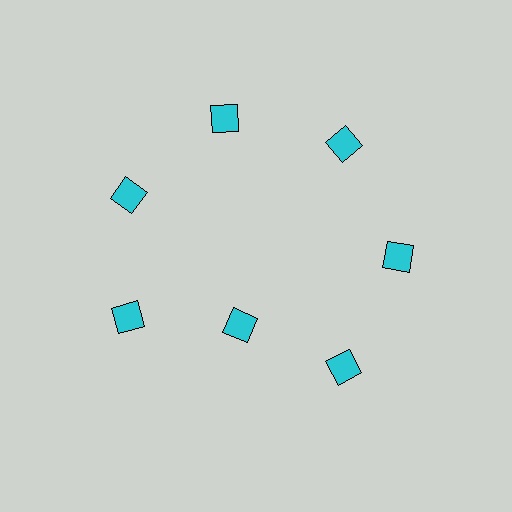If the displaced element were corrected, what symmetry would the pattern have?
It would have 7-fold rotational symmetry — the pattern would map onto itself every 51 degrees.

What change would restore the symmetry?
The symmetry would be restored by moving it outward, back onto the ring so that all 7 diamonds sit at equal angles and equal distance from the center.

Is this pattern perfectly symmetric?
No. The 7 cyan diamonds are arranged in a ring, but one element near the 6 o'clock position is pulled inward toward the center, breaking the 7-fold rotational symmetry.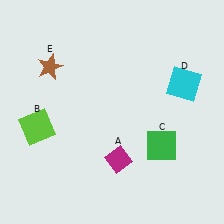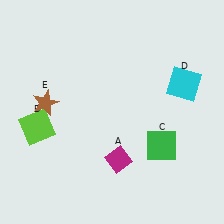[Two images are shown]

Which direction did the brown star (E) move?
The brown star (E) moved down.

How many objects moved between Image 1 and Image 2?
1 object moved between the two images.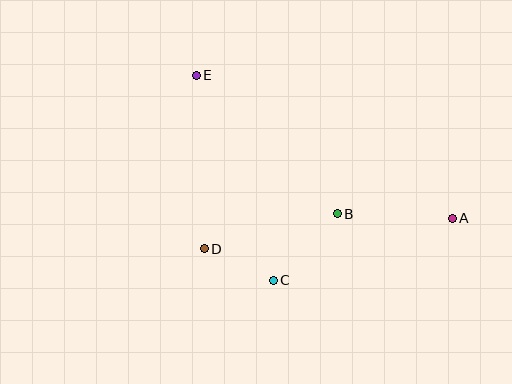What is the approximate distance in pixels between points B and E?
The distance between B and E is approximately 197 pixels.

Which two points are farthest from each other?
Points A and E are farthest from each other.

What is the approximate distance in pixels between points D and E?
The distance between D and E is approximately 174 pixels.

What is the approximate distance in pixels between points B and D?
The distance between B and D is approximately 138 pixels.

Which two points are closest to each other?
Points C and D are closest to each other.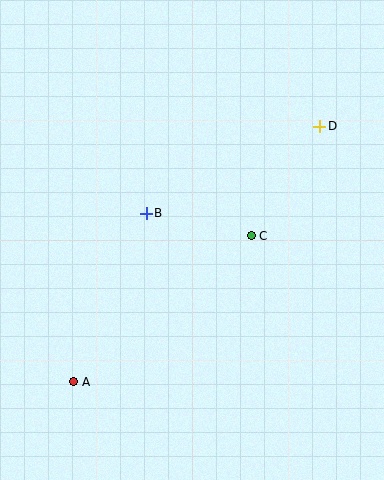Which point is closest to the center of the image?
Point B at (146, 213) is closest to the center.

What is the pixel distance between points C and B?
The distance between C and B is 107 pixels.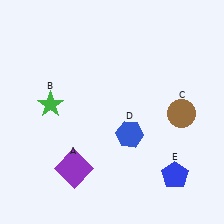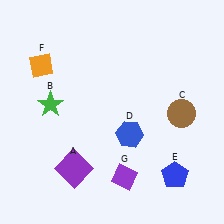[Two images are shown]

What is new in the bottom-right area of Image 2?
A purple diamond (G) was added in the bottom-right area of Image 2.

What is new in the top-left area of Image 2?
An orange diamond (F) was added in the top-left area of Image 2.